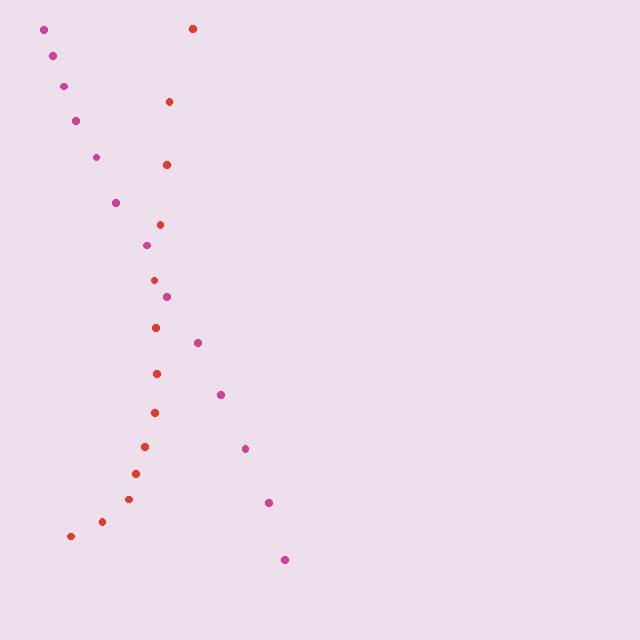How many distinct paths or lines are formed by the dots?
There are 2 distinct paths.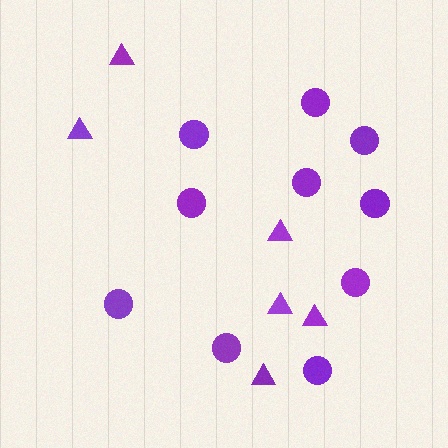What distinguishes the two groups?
There are 2 groups: one group of circles (10) and one group of triangles (6).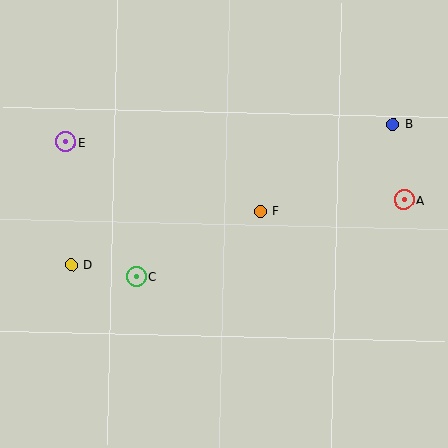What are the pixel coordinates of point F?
Point F is at (261, 211).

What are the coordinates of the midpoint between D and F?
The midpoint between D and F is at (166, 238).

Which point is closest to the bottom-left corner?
Point D is closest to the bottom-left corner.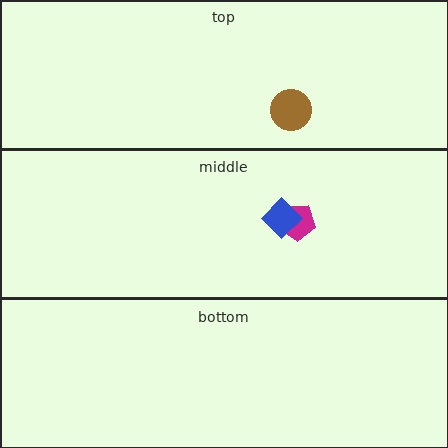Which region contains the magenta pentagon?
The middle region.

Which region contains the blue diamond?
The middle region.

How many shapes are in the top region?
1.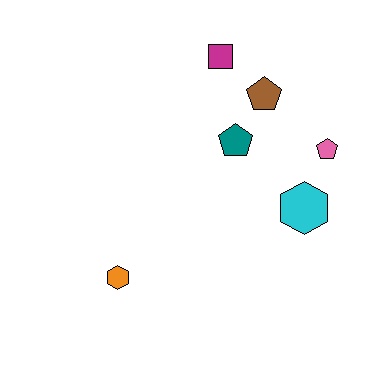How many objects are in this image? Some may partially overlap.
There are 6 objects.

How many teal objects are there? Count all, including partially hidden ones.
There is 1 teal object.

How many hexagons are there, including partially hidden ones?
There are 2 hexagons.